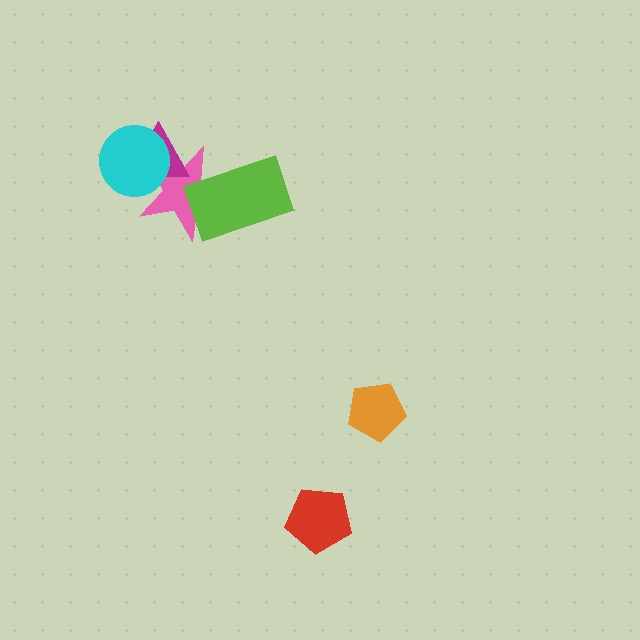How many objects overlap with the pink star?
3 objects overlap with the pink star.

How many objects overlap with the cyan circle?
2 objects overlap with the cyan circle.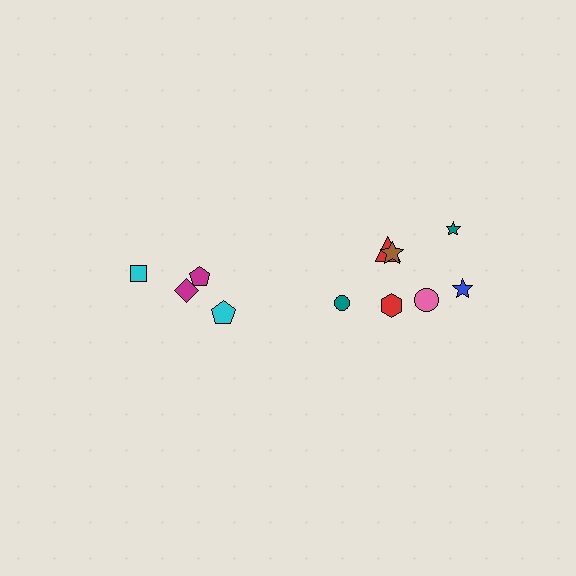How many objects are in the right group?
There are 7 objects.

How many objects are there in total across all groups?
There are 11 objects.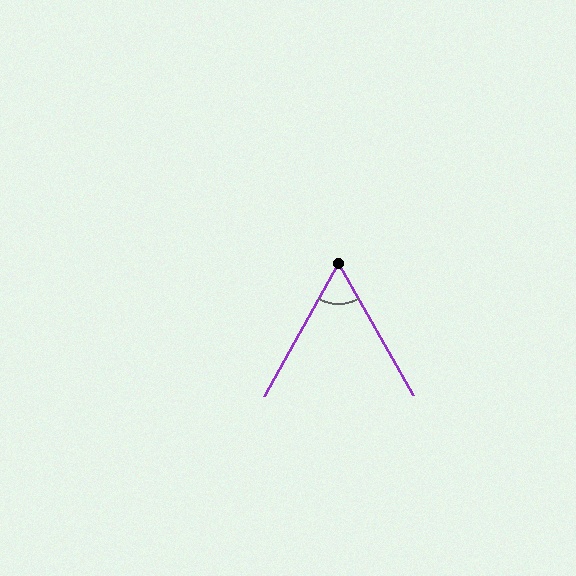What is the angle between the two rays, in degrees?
Approximately 59 degrees.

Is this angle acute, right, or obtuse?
It is acute.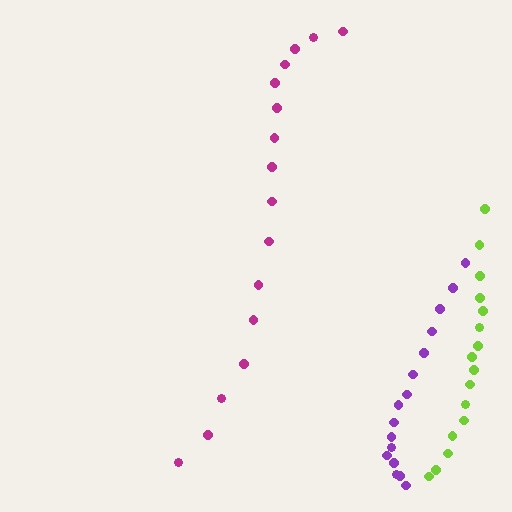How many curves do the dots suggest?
There are 3 distinct paths.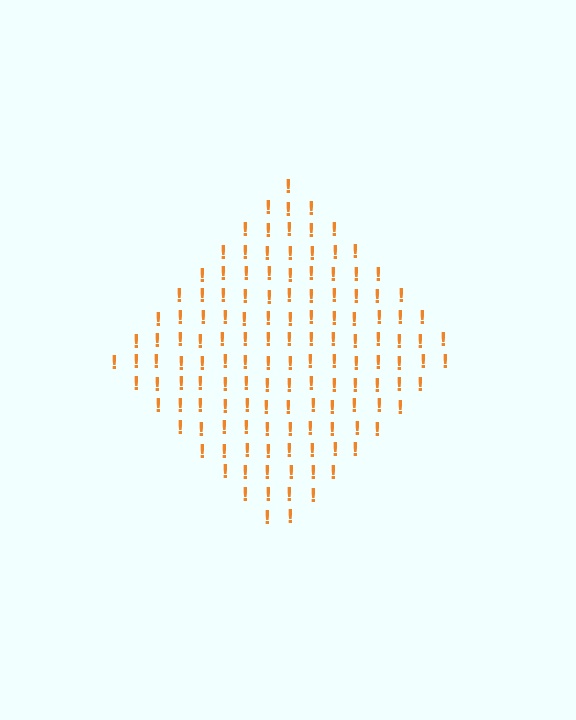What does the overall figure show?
The overall figure shows a diamond.